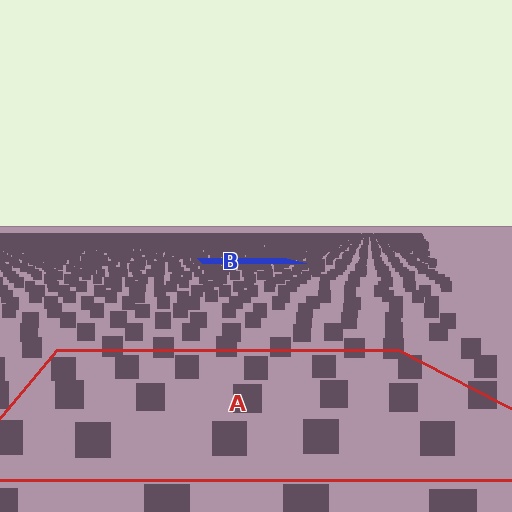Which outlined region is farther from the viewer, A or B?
Region B is farther from the viewer — the texture elements inside it appear smaller and more densely packed.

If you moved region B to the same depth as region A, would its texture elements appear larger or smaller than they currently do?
They would appear larger. At a closer depth, the same texture elements are projected at a bigger on-screen size.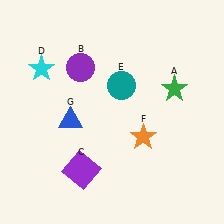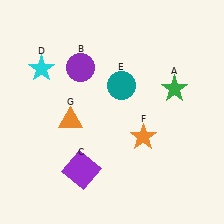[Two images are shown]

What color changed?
The triangle (G) changed from blue in Image 1 to orange in Image 2.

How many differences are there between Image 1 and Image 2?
There is 1 difference between the two images.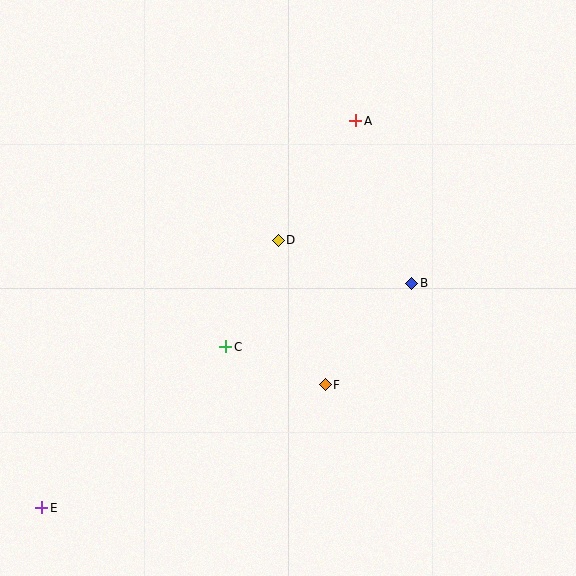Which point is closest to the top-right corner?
Point A is closest to the top-right corner.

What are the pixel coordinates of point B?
Point B is at (412, 283).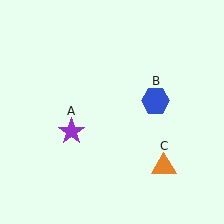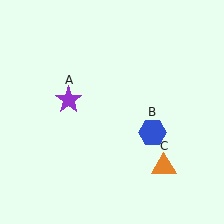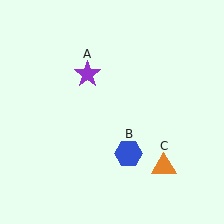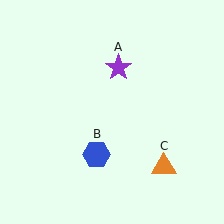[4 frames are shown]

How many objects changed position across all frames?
2 objects changed position: purple star (object A), blue hexagon (object B).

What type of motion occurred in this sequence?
The purple star (object A), blue hexagon (object B) rotated clockwise around the center of the scene.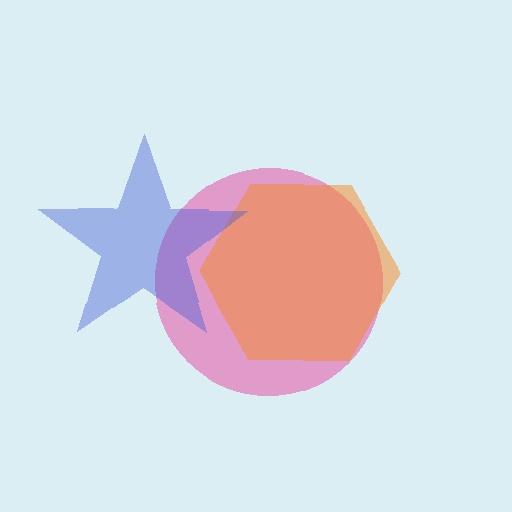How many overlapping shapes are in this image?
There are 3 overlapping shapes in the image.